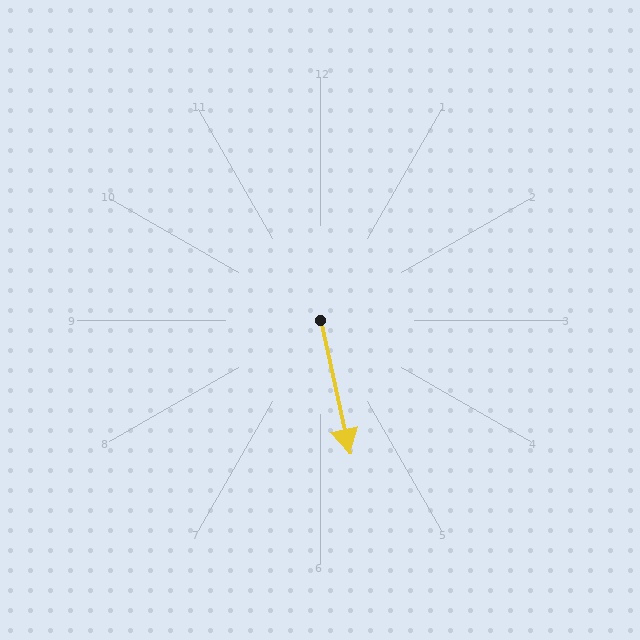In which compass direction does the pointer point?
South.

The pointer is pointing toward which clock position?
Roughly 6 o'clock.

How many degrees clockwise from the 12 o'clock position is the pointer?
Approximately 168 degrees.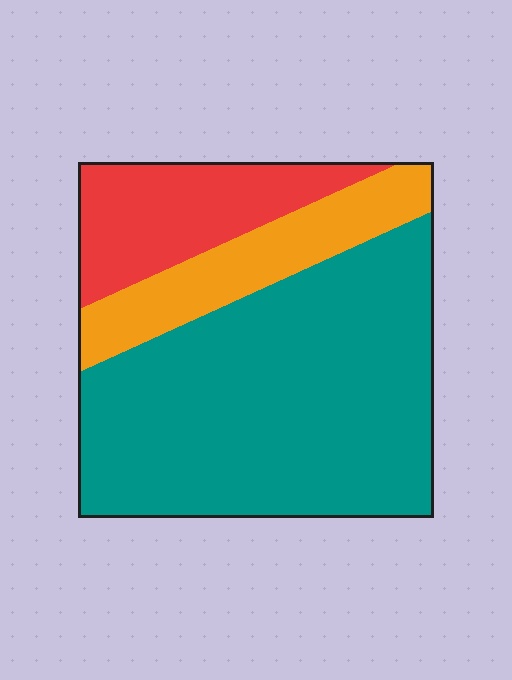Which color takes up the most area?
Teal, at roughly 65%.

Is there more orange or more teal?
Teal.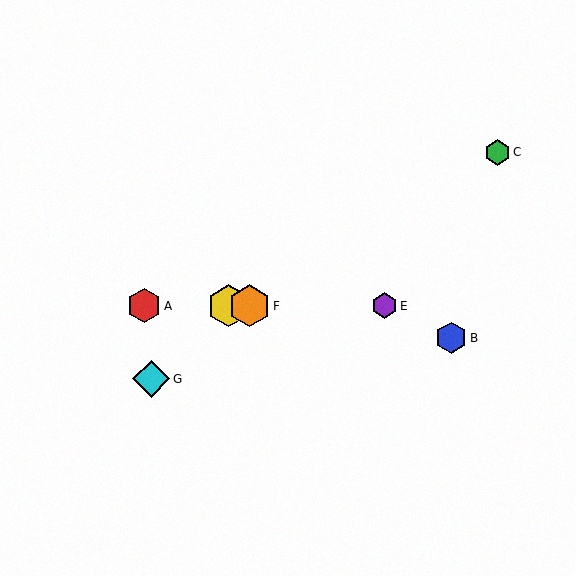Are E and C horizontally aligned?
No, E is at y≈306 and C is at y≈152.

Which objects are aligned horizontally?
Objects A, D, E, F are aligned horizontally.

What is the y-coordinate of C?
Object C is at y≈152.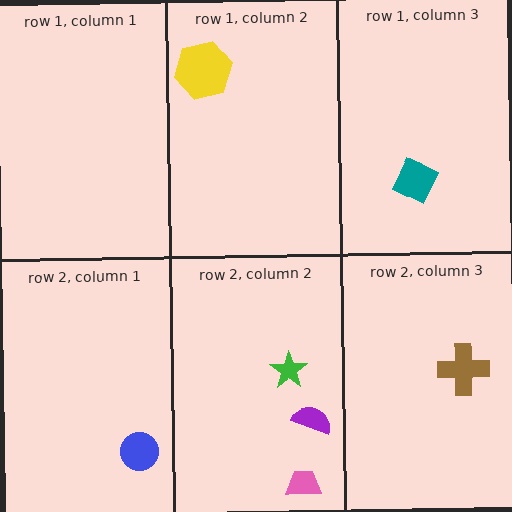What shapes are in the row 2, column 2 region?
The pink trapezoid, the purple semicircle, the green star.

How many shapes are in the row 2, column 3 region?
1.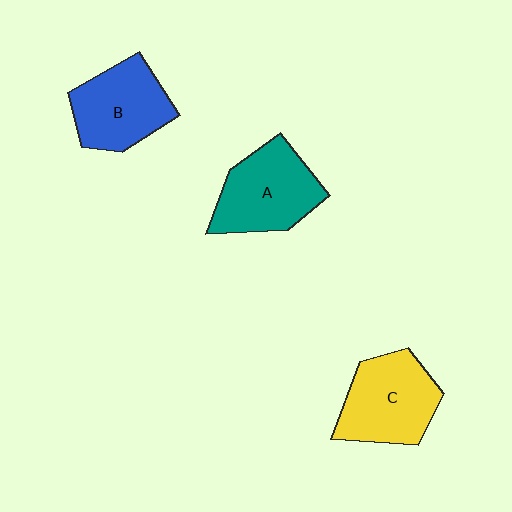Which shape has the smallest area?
Shape B (blue).